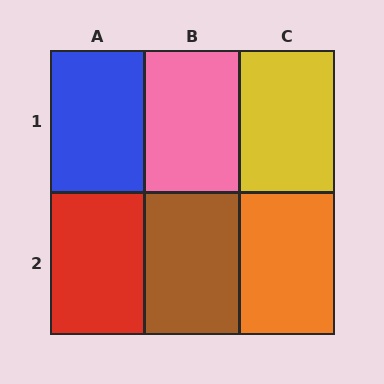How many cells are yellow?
1 cell is yellow.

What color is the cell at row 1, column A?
Blue.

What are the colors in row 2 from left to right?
Red, brown, orange.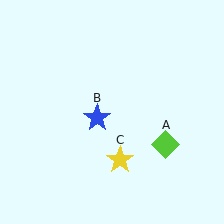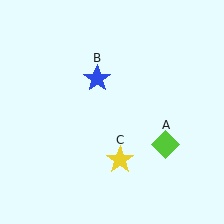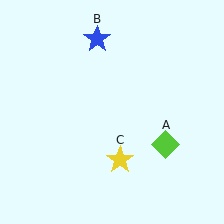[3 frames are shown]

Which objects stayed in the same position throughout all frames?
Lime diamond (object A) and yellow star (object C) remained stationary.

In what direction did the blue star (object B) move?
The blue star (object B) moved up.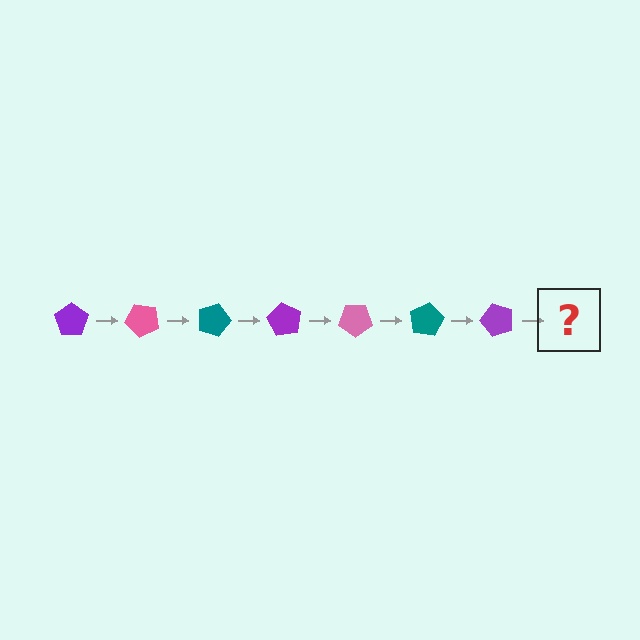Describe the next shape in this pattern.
It should be a pink pentagon, rotated 315 degrees from the start.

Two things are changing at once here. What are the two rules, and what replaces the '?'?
The two rules are that it rotates 45 degrees each step and the color cycles through purple, pink, and teal. The '?' should be a pink pentagon, rotated 315 degrees from the start.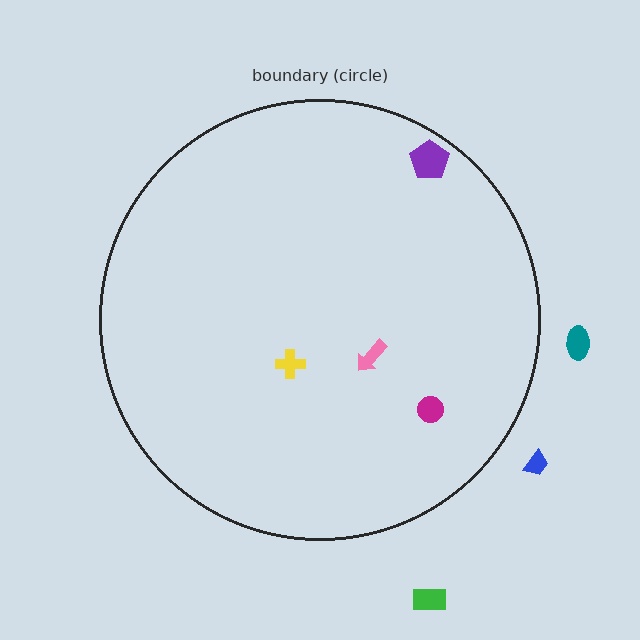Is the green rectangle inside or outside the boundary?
Outside.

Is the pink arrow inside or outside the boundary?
Inside.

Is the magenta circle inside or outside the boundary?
Inside.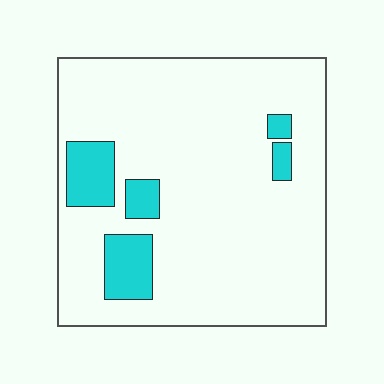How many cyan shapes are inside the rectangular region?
5.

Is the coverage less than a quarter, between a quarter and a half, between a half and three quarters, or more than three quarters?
Less than a quarter.